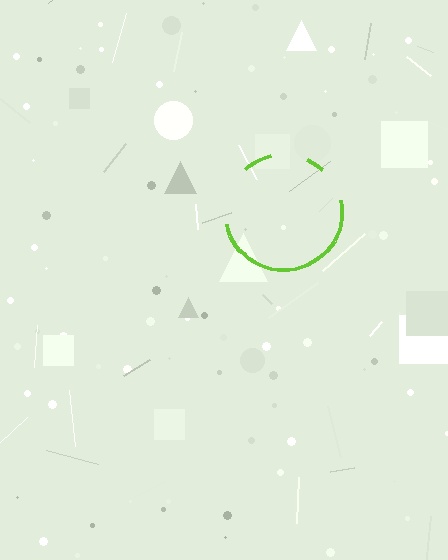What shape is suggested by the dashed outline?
The dashed outline suggests a circle.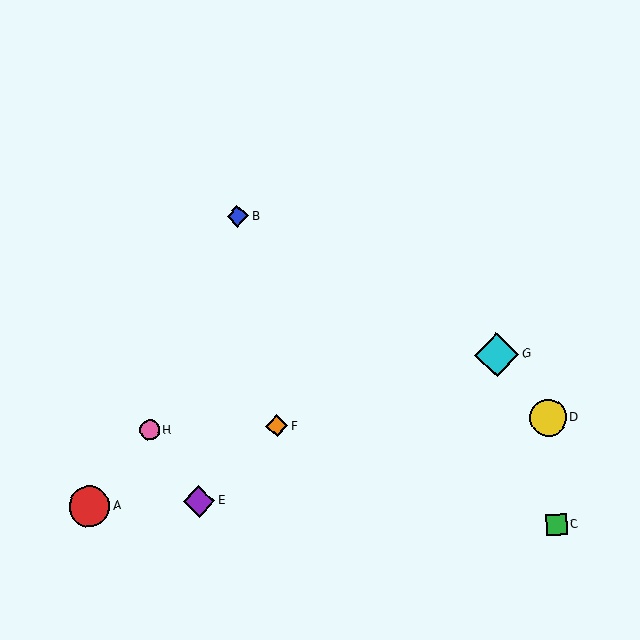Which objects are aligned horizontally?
Objects D, F, H are aligned horizontally.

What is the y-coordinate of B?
Object B is at y≈216.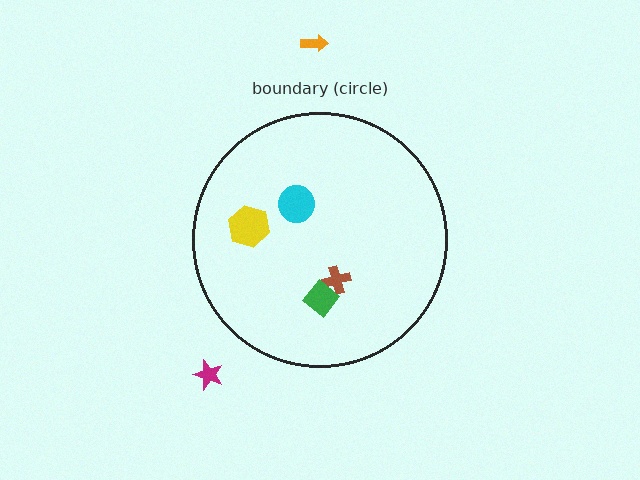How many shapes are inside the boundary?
4 inside, 2 outside.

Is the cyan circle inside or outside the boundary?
Inside.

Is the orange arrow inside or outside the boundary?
Outside.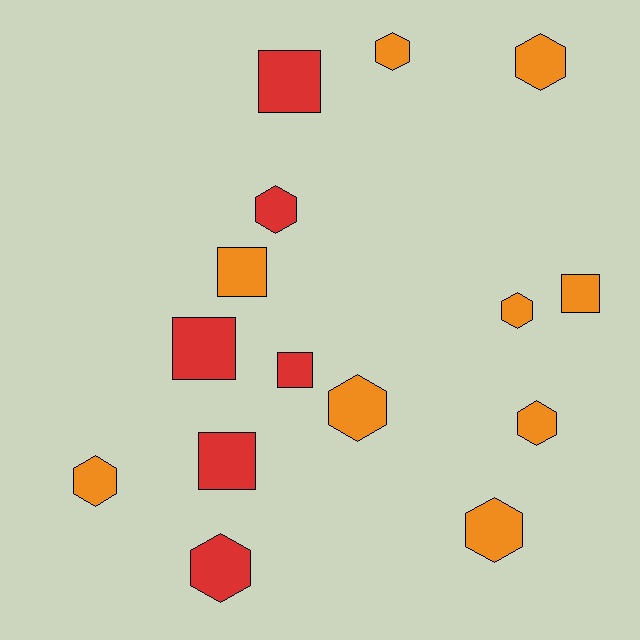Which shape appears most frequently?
Hexagon, with 9 objects.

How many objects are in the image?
There are 15 objects.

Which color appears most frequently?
Orange, with 9 objects.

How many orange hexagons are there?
There are 7 orange hexagons.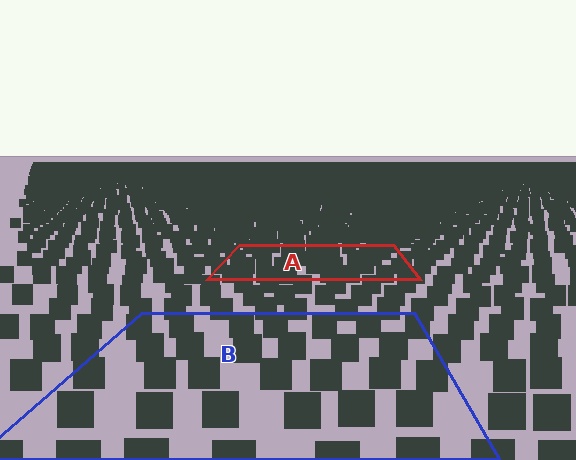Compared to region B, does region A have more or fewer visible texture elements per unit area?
Region A has more texture elements per unit area — they are packed more densely because it is farther away.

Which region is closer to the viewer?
Region B is closer. The texture elements there are larger and more spread out.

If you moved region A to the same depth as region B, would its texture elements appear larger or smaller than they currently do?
They would appear larger. At a closer depth, the same texture elements are projected at a bigger on-screen size.